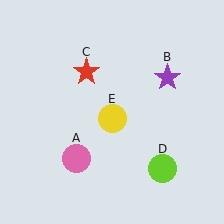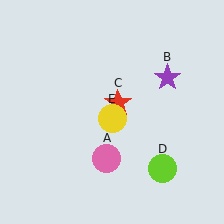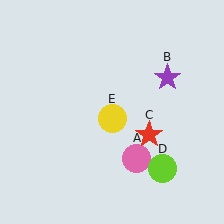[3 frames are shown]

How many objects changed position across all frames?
2 objects changed position: pink circle (object A), red star (object C).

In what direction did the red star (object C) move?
The red star (object C) moved down and to the right.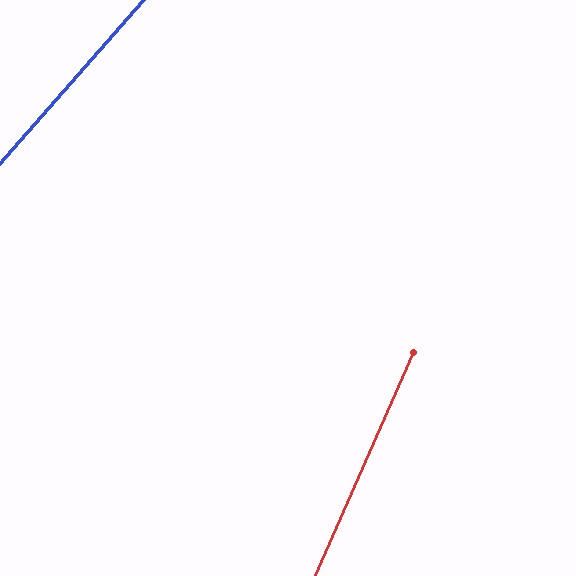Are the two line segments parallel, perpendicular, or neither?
Neither parallel nor perpendicular — they differ by about 17°.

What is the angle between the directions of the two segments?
Approximately 17 degrees.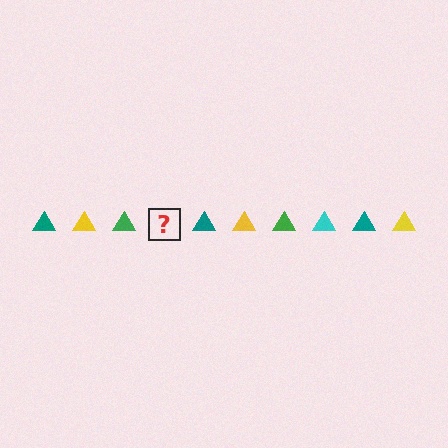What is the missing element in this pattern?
The missing element is a cyan triangle.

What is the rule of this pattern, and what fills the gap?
The rule is that the pattern cycles through teal, yellow, green, cyan triangles. The gap should be filled with a cyan triangle.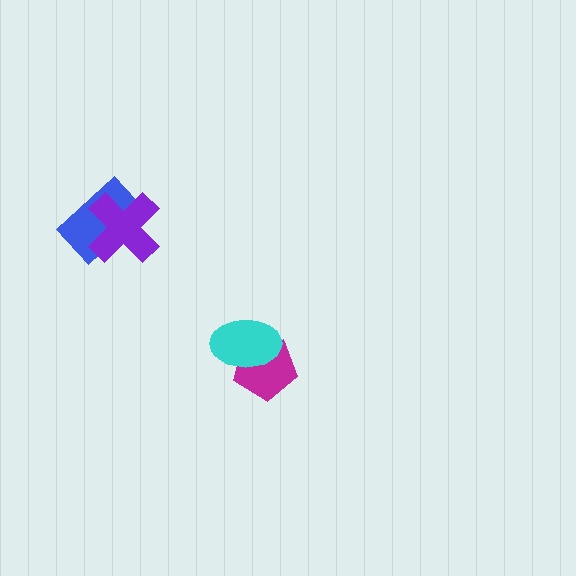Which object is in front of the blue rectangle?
The purple cross is in front of the blue rectangle.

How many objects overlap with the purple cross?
1 object overlaps with the purple cross.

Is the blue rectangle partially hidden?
Yes, it is partially covered by another shape.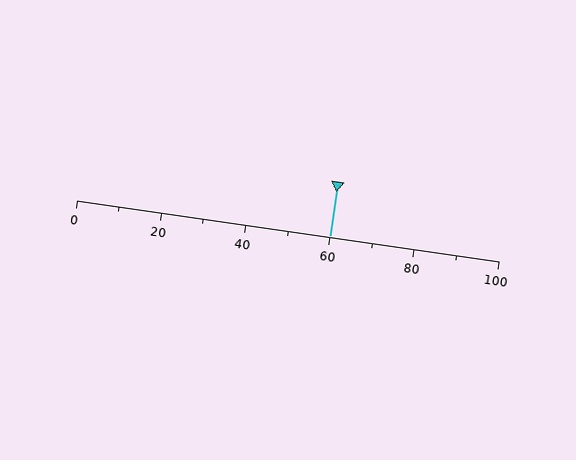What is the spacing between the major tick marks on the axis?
The major ticks are spaced 20 apart.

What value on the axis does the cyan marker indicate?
The marker indicates approximately 60.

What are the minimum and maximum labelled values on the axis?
The axis runs from 0 to 100.